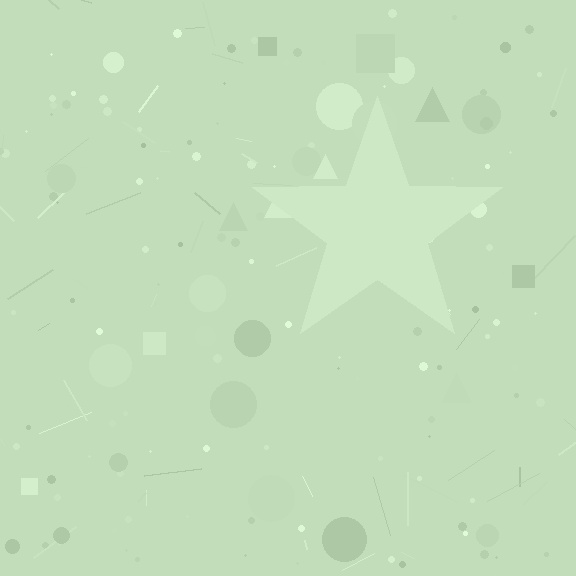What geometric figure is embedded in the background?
A star is embedded in the background.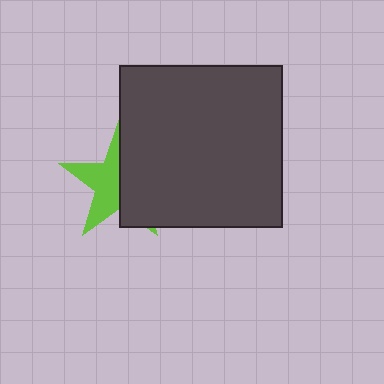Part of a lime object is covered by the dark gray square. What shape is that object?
It is a star.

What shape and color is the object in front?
The object in front is a dark gray square.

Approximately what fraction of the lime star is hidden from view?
Roughly 50% of the lime star is hidden behind the dark gray square.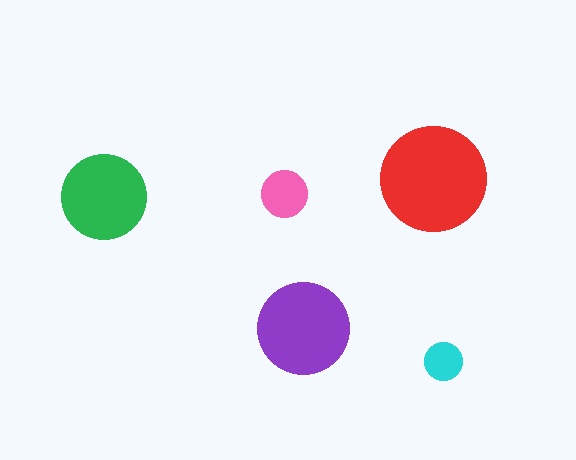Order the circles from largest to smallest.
the red one, the purple one, the green one, the pink one, the cyan one.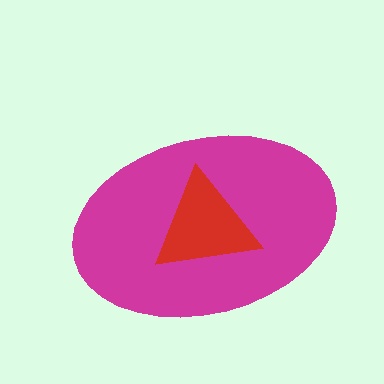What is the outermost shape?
The magenta ellipse.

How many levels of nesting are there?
2.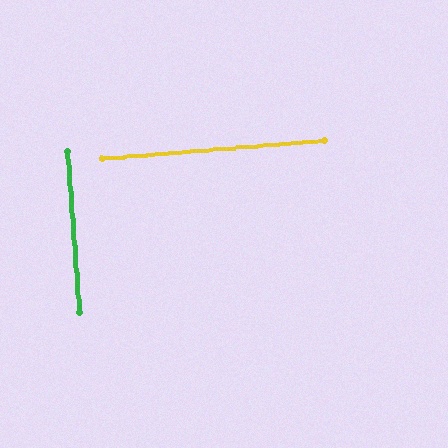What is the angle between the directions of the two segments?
Approximately 89 degrees.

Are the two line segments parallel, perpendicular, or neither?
Perpendicular — they meet at approximately 89°.